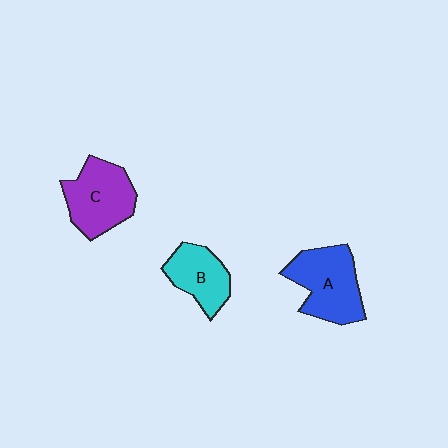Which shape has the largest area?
Shape A (blue).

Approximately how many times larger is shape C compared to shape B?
Approximately 1.3 times.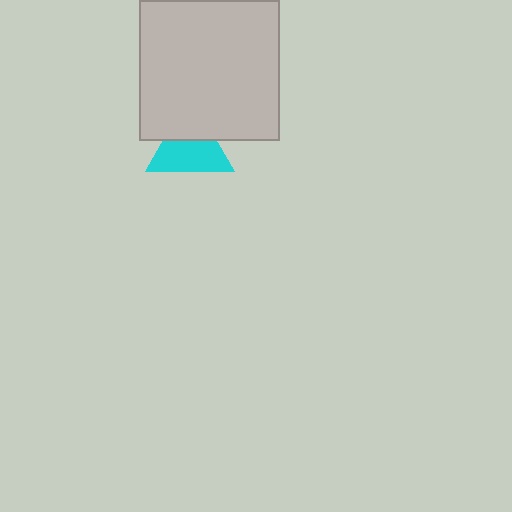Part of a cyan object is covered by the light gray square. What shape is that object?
It is a triangle.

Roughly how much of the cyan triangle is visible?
About half of it is visible (roughly 62%).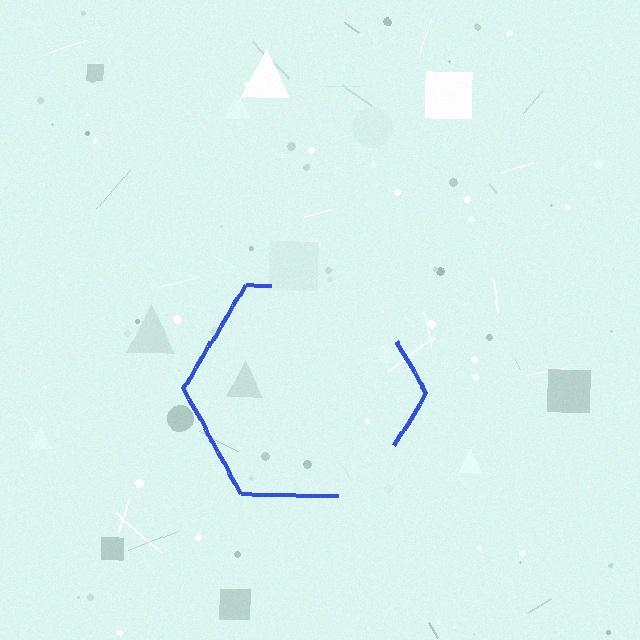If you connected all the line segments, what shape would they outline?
They would outline a hexagon.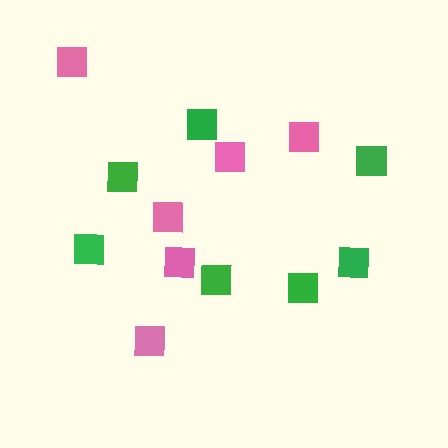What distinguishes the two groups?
There are 2 groups: one group of green squares (7) and one group of pink squares (6).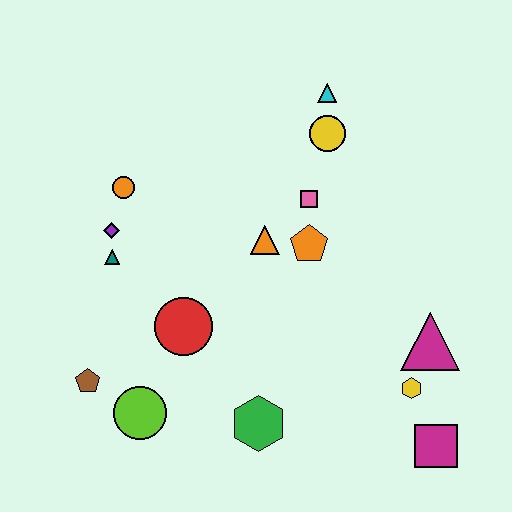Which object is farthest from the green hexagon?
The cyan triangle is farthest from the green hexagon.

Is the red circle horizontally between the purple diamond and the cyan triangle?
Yes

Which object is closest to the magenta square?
The yellow hexagon is closest to the magenta square.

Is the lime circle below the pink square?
Yes